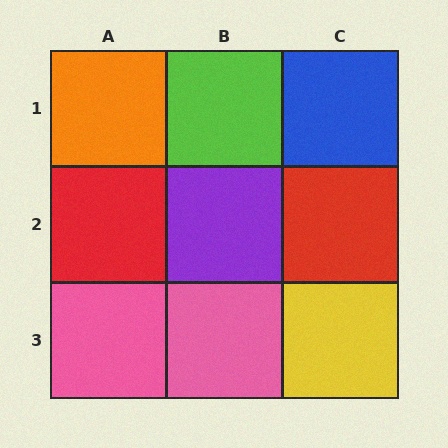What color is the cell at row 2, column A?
Red.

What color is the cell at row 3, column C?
Yellow.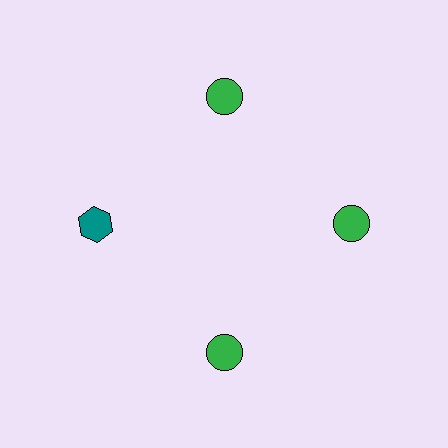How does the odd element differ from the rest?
It differs in both color (teal instead of green) and shape (hexagon instead of circle).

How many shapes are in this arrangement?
There are 4 shapes arranged in a ring pattern.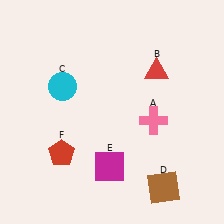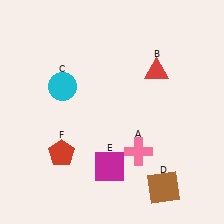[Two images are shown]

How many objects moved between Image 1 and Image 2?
1 object moved between the two images.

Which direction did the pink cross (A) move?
The pink cross (A) moved down.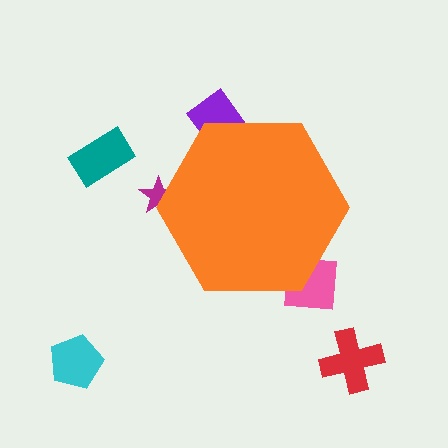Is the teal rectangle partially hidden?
No, the teal rectangle is fully visible.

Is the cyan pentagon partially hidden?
No, the cyan pentagon is fully visible.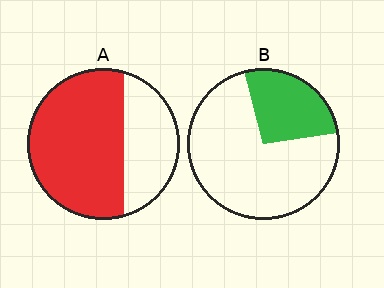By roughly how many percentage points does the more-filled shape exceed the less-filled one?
By roughly 40 percentage points (A over B).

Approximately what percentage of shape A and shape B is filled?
A is approximately 65% and B is approximately 25%.